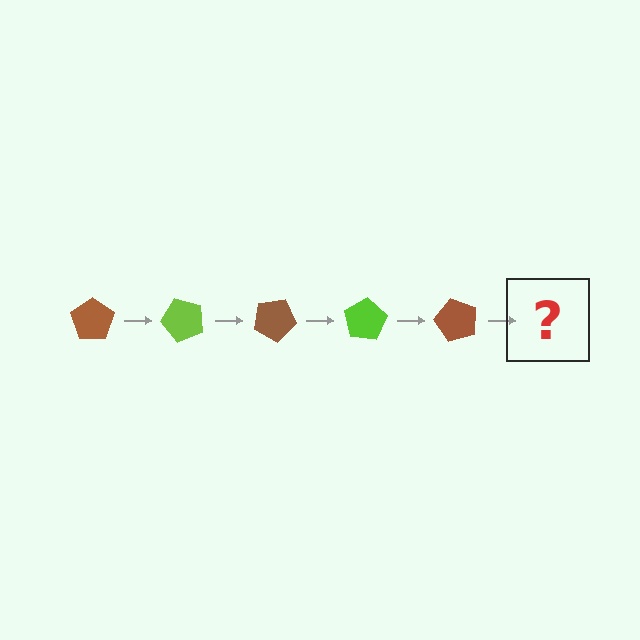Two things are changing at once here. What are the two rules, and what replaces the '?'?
The two rules are that it rotates 50 degrees each step and the color cycles through brown and lime. The '?' should be a lime pentagon, rotated 250 degrees from the start.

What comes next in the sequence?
The next element should be a lime pentagon, rotated 250 degrees from the start.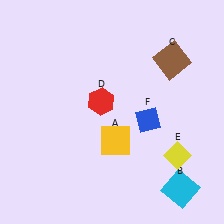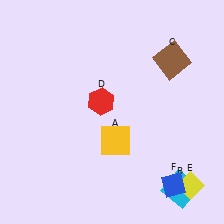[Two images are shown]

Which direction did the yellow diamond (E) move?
The yellow diamond (E) moved down.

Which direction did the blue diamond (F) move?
The blue diamond (F) moved down.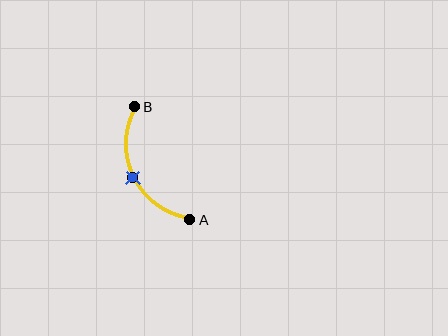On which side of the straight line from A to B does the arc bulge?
The arc bulges to the left of the straight line connecting A and B.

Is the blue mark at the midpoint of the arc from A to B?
Yes. The blue mark lies on the arc at equal arc-length from both A and B — it is the arc midpoint.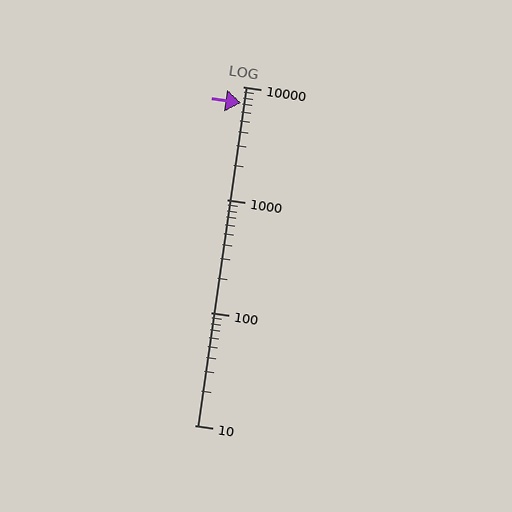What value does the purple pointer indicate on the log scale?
The pointer indicates approximately 7100.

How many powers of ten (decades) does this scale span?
The scale spans 3 decades, from 10 to 10000.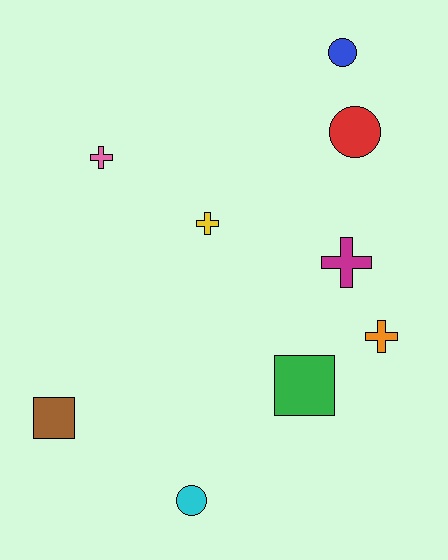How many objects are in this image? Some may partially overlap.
There are 9 objects.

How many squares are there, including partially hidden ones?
There are 2 squares.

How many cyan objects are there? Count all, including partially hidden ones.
There is 1 cyan object.